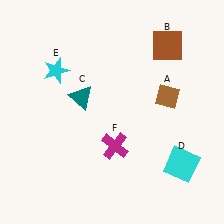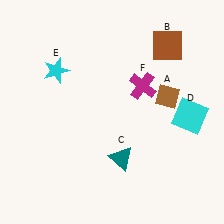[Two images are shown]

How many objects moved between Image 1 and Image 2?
3 objects moved between the two images.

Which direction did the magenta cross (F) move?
The magenta cross (F) moved up.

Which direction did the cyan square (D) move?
The cyan square (D) moved up.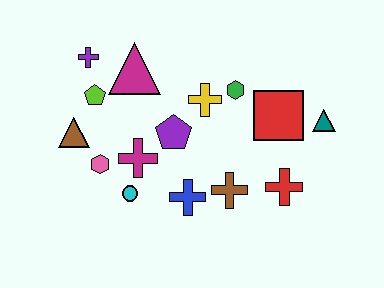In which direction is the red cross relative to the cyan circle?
The red cross is to the right of the cyan circle.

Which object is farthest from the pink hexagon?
The teal triangle is farthest from the pink hexagon.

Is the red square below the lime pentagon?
Yes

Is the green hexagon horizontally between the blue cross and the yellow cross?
No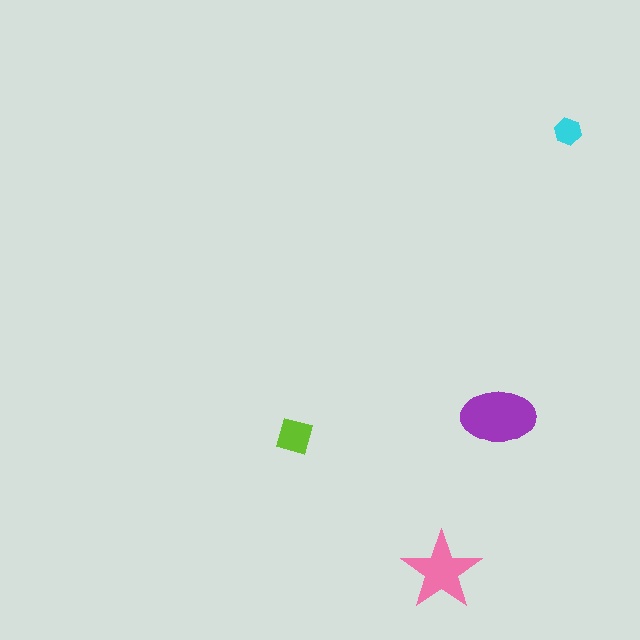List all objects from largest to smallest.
The purple ellipse, the pink star, the lime square, the cyan hexagon.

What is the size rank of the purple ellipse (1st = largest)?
1st.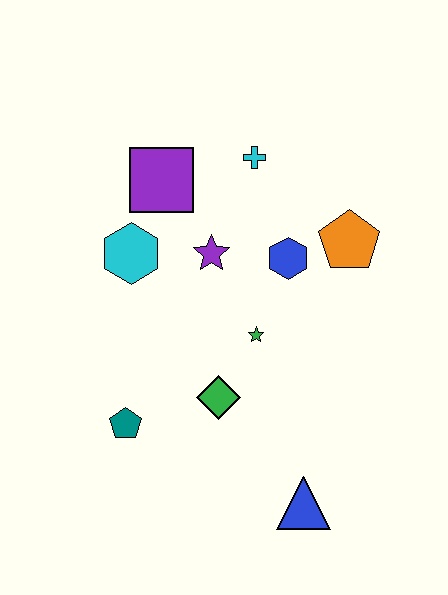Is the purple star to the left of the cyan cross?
Yes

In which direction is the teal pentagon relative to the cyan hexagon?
The teal pentagon is below the cyan hexagon.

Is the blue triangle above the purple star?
No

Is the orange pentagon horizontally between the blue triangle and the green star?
No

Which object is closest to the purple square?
The cyan hexagon is closest to the purple square.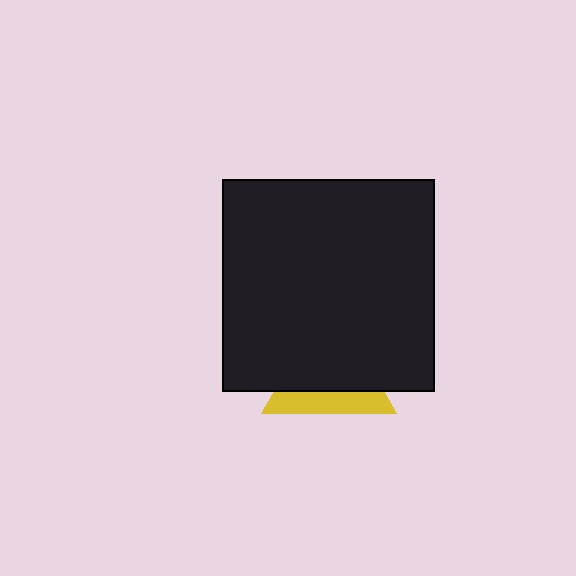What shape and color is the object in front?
The object in front is a black square.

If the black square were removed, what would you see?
You would see the complete yellow triangle.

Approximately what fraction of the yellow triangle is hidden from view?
Roughly 66% of the yellow triangle is hidden behind the black square.